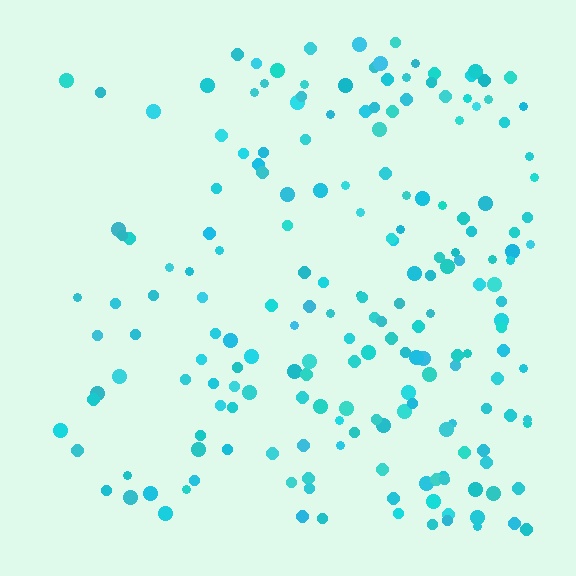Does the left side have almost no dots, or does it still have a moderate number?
Still a moderate number, just noticeably fewer than the right.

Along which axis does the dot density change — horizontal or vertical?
Horizontal.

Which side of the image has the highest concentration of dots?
The right.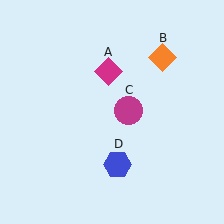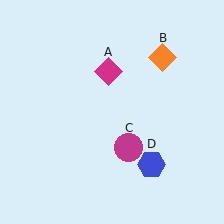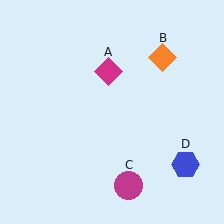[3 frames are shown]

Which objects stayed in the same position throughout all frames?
Magenta diamond (object A) and orange diamond (object B) remained stationary.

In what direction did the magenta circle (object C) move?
The magenta circle (object C) moved down.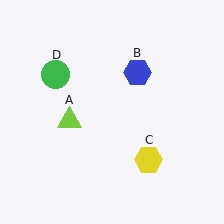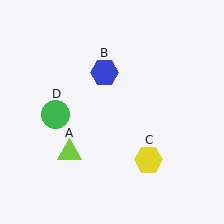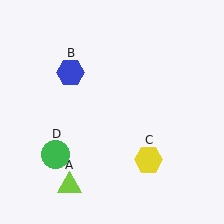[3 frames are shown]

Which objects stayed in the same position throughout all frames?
Yellow hexagon (object C) remained stationary.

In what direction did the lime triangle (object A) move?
The lime triangle (object A) moved down.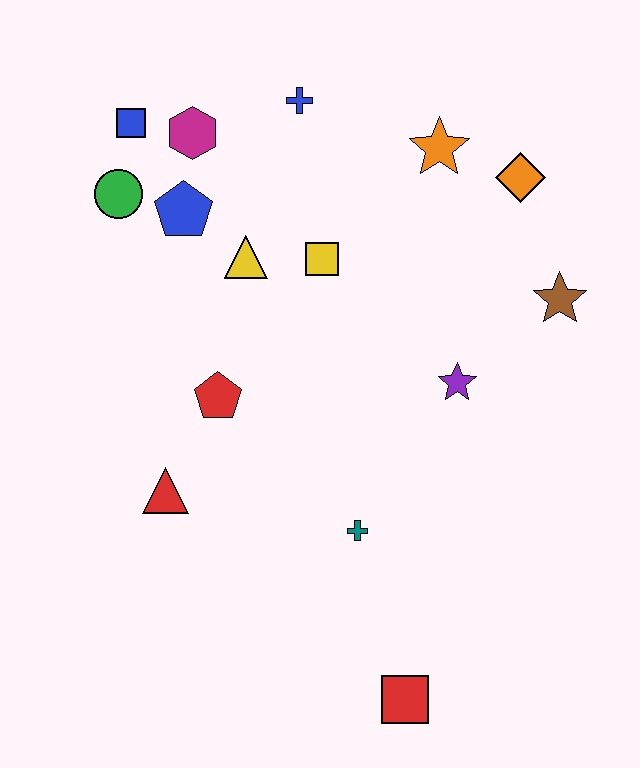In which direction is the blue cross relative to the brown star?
The blue cross is to the left of the brown star.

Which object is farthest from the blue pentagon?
The red square is farthest from the blue pentagon.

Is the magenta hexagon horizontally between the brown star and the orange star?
No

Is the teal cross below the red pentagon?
Yes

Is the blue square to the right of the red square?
No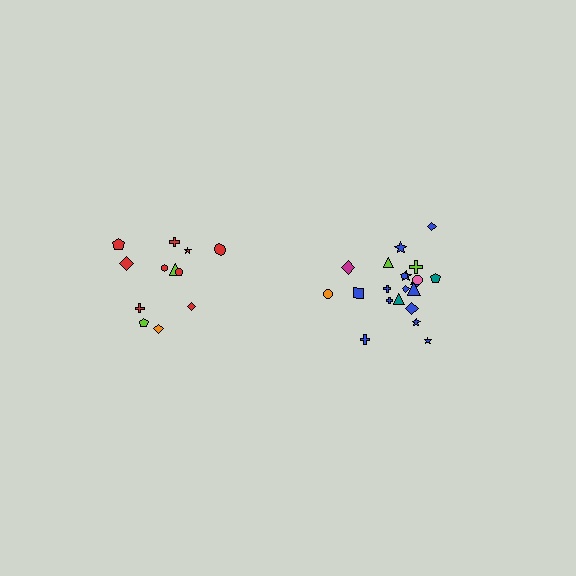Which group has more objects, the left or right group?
The right group.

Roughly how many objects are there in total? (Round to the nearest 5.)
Roughly 35 objects in total.